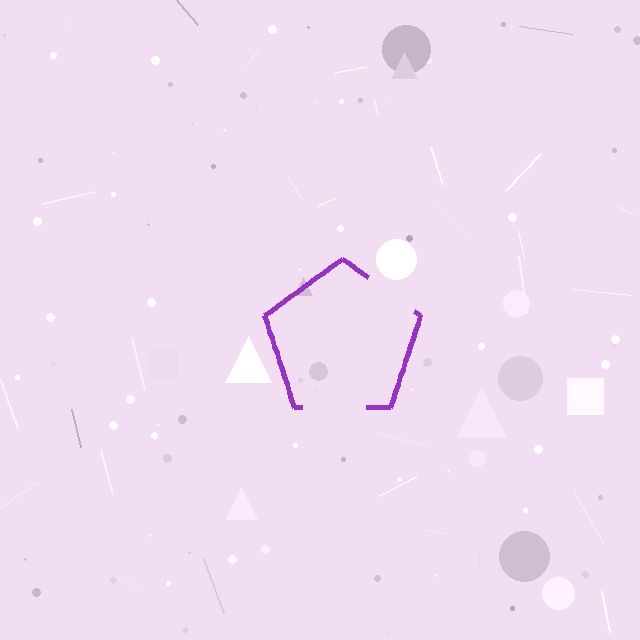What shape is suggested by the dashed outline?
The dashed outline suggests a pentagon.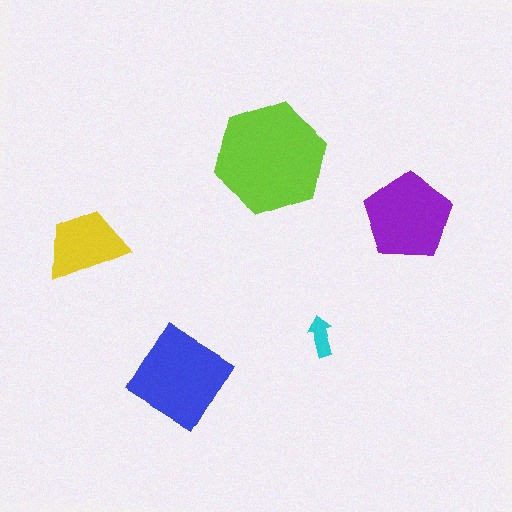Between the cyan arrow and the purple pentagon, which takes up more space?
The purple pentagon.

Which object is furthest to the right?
The purple pentagon is rightmost.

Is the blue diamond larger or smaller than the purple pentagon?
Larger.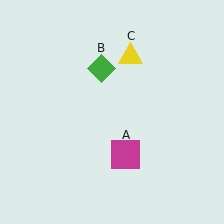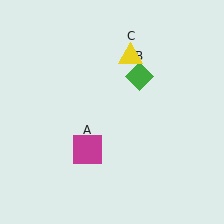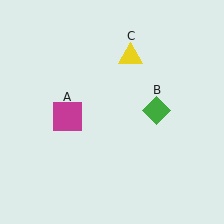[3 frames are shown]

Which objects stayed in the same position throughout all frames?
Yellow triangle (object C) remained stationary.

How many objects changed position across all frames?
2 objects changed position: magenta square (object A), green diamond (object B).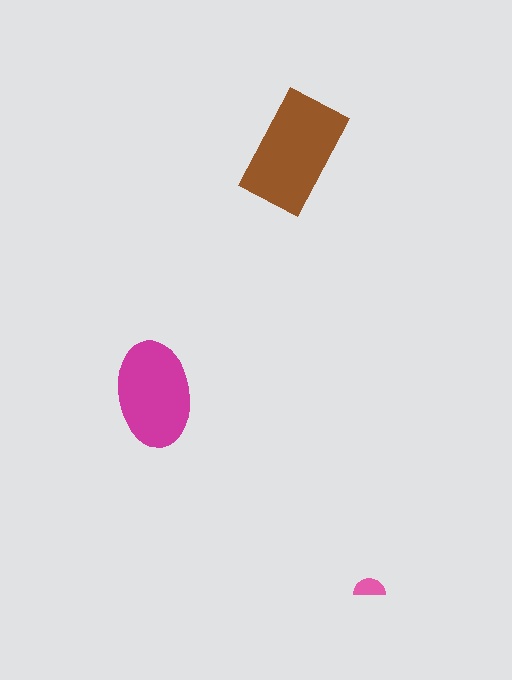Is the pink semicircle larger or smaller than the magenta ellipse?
Smaller.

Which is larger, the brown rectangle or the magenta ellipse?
The brown rectangle.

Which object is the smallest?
The pink semicircle.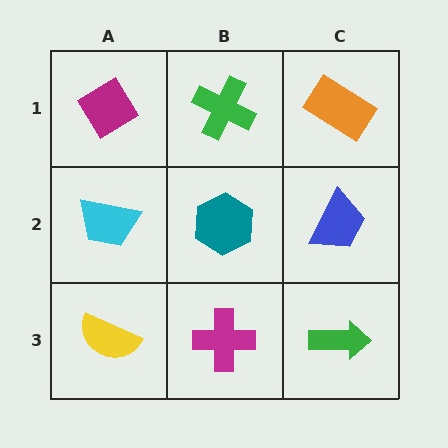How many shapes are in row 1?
3 shapes.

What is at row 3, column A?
A yellow semicircle.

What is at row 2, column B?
A teal hexagon.